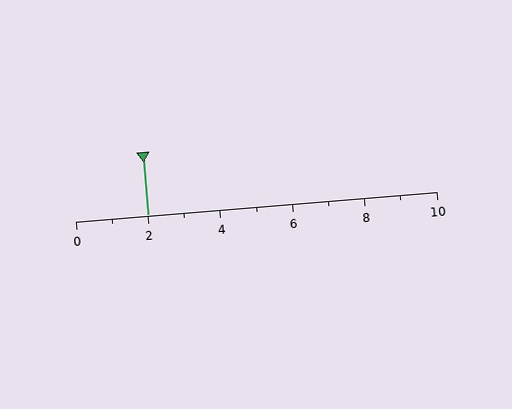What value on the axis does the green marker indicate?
The marker indicates approximately 2.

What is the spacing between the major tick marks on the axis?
The major ticks are spaced 2 apart.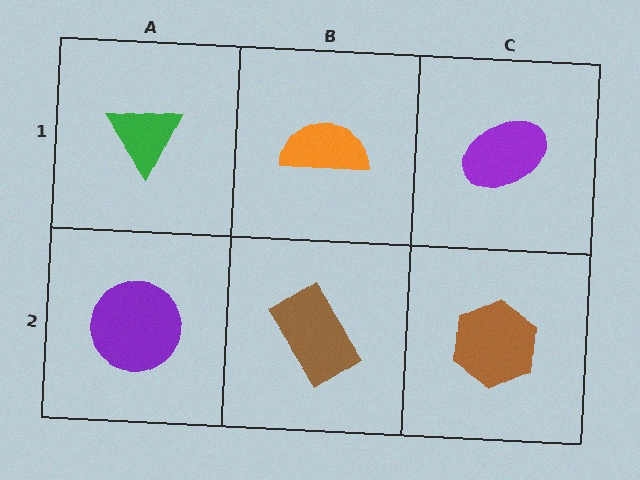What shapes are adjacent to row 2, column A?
A green triangle (row 1, column A), a brown rectangle (row 2, column B).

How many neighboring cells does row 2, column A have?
2.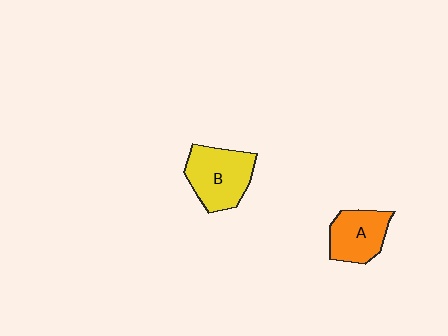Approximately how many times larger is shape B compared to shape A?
Approximately 1.3 times.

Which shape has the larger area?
Shape B (yellow).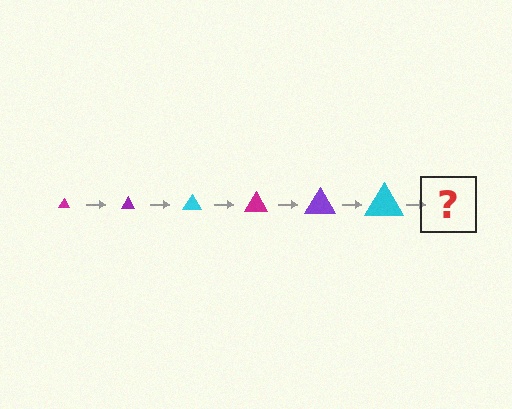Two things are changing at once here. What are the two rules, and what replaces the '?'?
The two rules are that the triangle grows larger each step and the color cycles through magenta, purple, and cyan. The '?' should be a magenta triangle, larger than the previous one.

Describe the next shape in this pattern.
It should be a magenta triangle, larger than the previous one.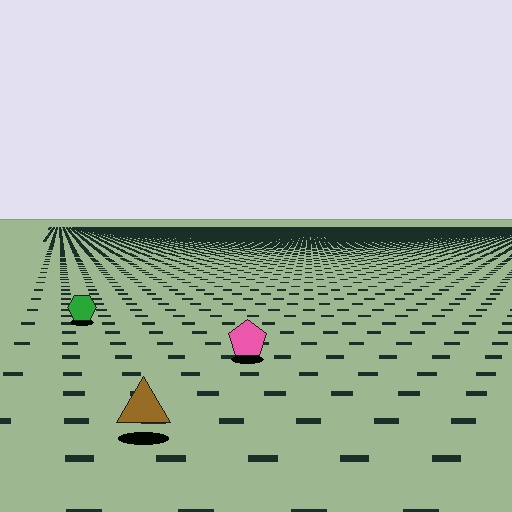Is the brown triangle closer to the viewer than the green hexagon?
Yes. The brown triangle is closer — you can tell from the texture gradient: the ground texture is coarser near it.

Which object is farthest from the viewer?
The green hexagon is farthest from the viewer. It appears smaller and the ground texture around it is denser.